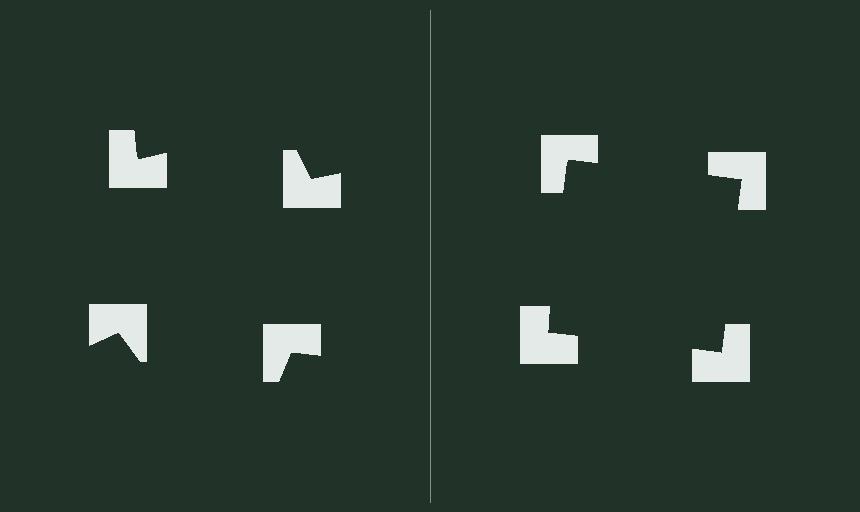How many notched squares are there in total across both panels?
8 — 4 on each side.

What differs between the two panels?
The notched squares are positioned identically on both sides; only the wedge orientations differ. On the right they align to a square; on the left they are misaligned.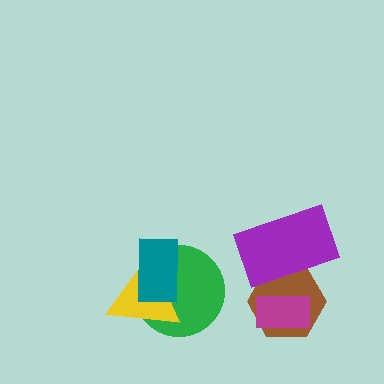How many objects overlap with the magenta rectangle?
1 object overlaps with the magenta rectangle.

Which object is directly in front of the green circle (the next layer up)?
The yellow triangle is directly in front of the green circle.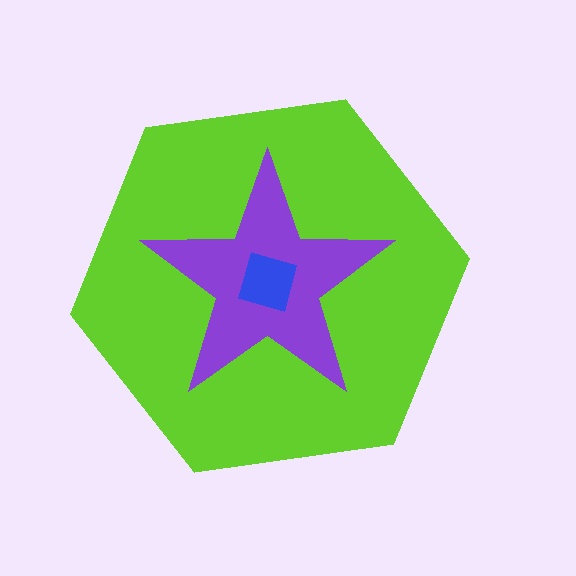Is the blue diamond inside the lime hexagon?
Yes.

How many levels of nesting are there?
3.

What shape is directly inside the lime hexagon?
The purple star.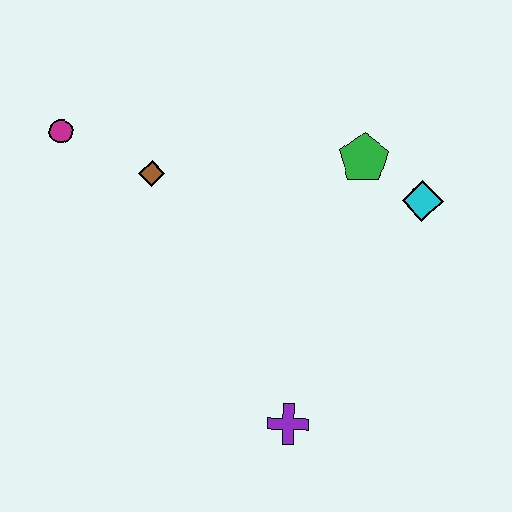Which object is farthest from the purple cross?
The magenta circle is farthest from the purple cross.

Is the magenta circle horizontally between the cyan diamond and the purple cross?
No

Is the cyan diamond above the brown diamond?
No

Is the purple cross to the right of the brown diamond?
Yes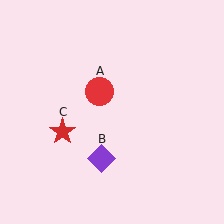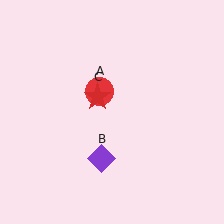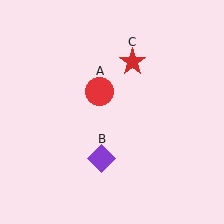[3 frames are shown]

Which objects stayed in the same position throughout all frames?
Red circle (object A) and purple diamond (object B) remained stationary.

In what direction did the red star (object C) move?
The red star (object C) moved up and to the right.